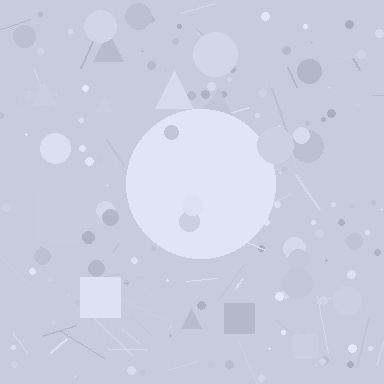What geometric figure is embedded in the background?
A circle is embedded in the background.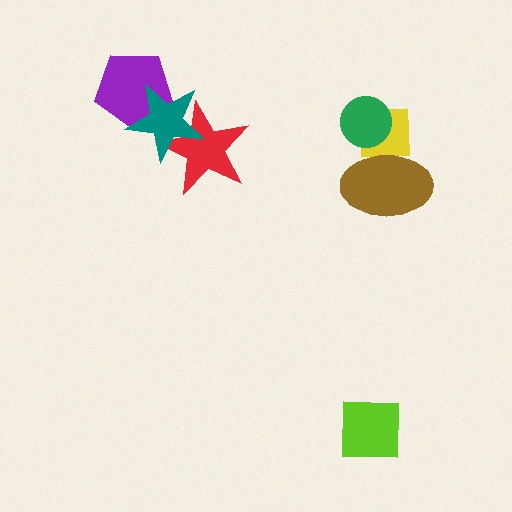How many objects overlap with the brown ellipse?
1 object overlaps with the brown ellipse.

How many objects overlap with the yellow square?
2 objects overlap with the yellow square.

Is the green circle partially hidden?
No, no other shape covers it.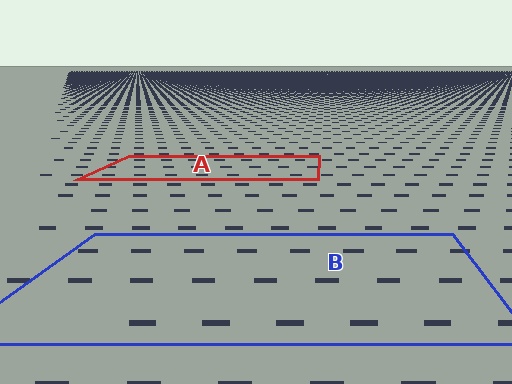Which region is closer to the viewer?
Region B is closer. The texture elements there are larger and more spread out.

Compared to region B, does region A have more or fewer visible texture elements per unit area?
Region A has more texture elements per unit area — they are packed more densely because it is farther away.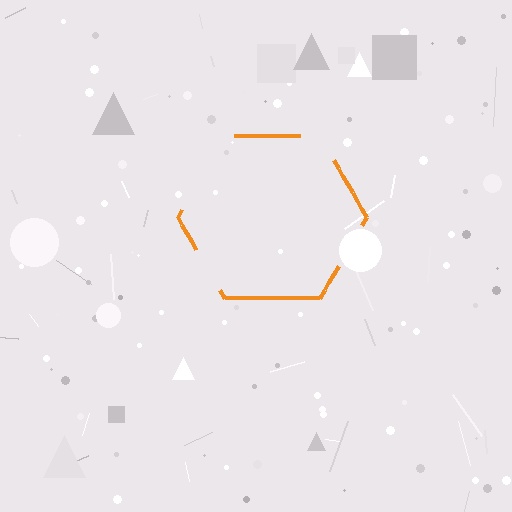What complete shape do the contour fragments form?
The contour fragments form a hexagon.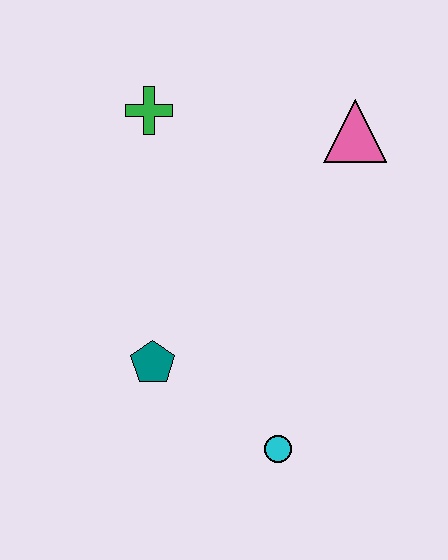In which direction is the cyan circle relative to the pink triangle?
The cyan circle is below the pink triangle.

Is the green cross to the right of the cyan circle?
No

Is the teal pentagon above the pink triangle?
No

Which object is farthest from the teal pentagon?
The pink triangle is farthest from the teal pentagon.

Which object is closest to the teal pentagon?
The cyan circle is closest to the teal pentagon.